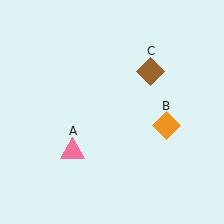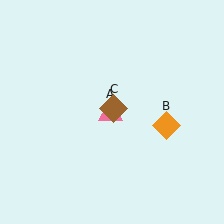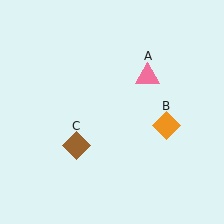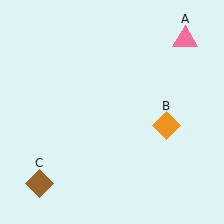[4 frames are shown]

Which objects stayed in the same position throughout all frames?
Orange diamond (object B) remained stationary.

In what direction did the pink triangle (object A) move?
The pink triangle (object A) moved up and to the right.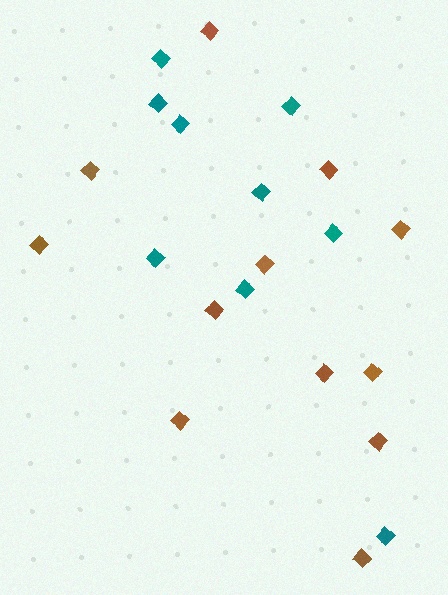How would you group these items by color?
There are 2 groups: one group of brown diamonds (12) and one group of teal diamonds (9).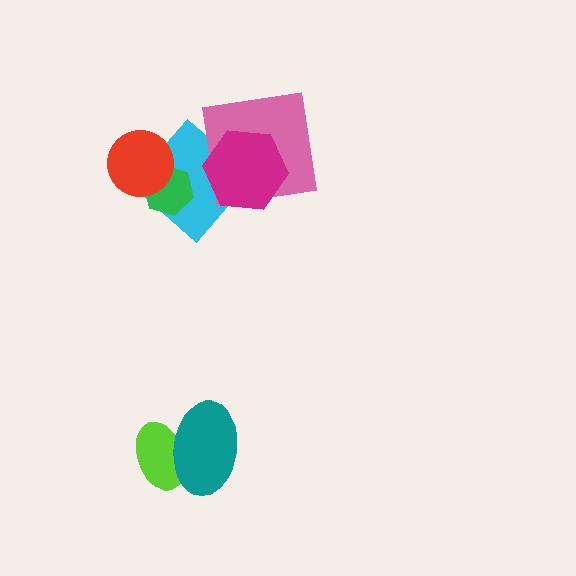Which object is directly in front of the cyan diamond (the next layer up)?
The green hexagon is directly in front of the cyan diamond.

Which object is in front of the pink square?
The magenta hexagon is in front of the pink square.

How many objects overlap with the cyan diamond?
4 objects overlap with the cyan diamond.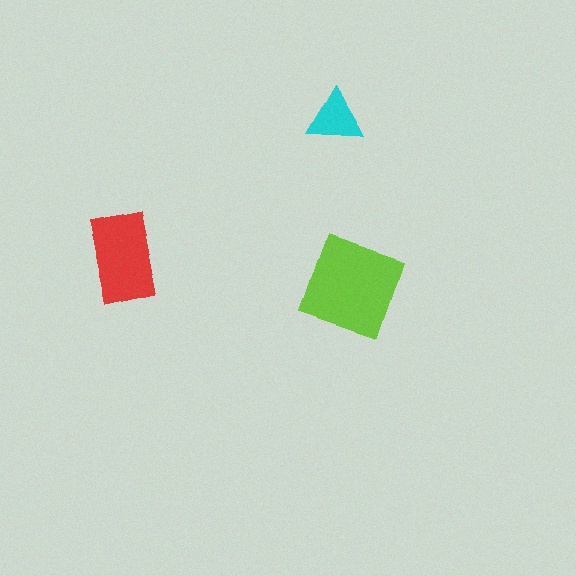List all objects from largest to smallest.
The lime diamond, the red rectangle, the cyan triangle.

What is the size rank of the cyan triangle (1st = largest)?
3rd.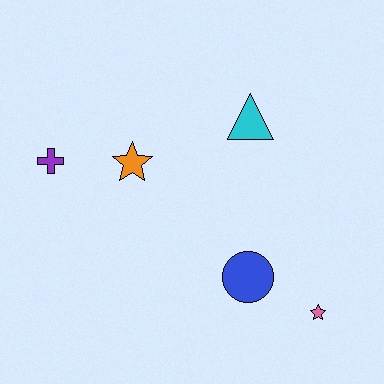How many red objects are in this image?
There are no red objects.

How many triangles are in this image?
There is 1 triangle.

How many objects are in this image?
There are 5 objects.